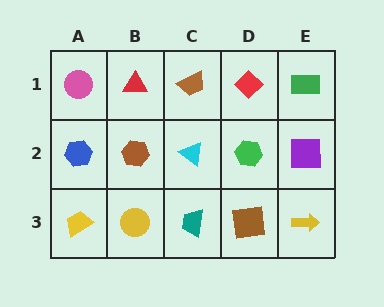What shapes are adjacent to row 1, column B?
A brown hexagon (row 2, column B), a pink circle (row 1, column A), a brown trapezoid (row 1, column C).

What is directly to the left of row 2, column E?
A green hexagon.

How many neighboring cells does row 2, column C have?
4.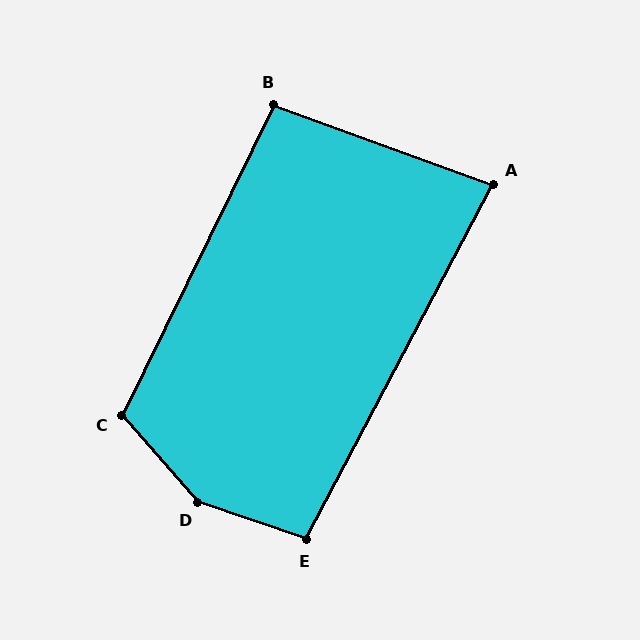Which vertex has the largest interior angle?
D, at approximately 150 degrees.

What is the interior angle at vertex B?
Approximately 96 degrees (obtuse).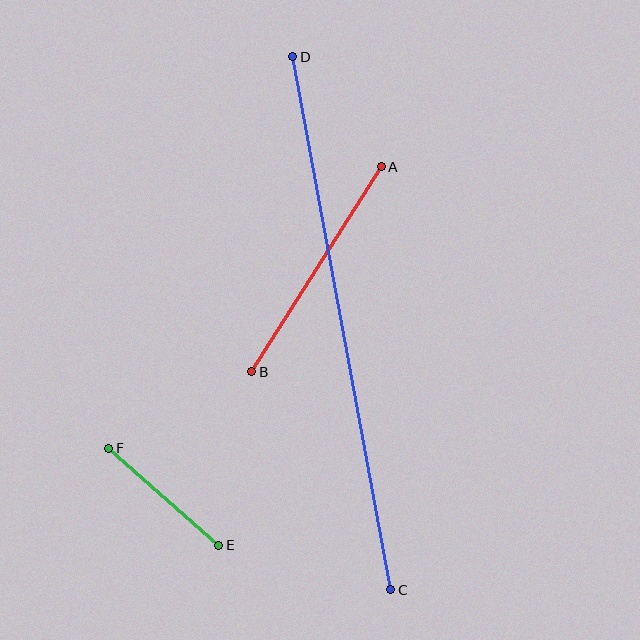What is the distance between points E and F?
The distance is approximately 147 pixels.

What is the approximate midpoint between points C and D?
The midpoint is at approximately (342, 323) pixels.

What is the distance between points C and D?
The distance is approximately 542 pixels.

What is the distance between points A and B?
The distance is approximately 242 pixels.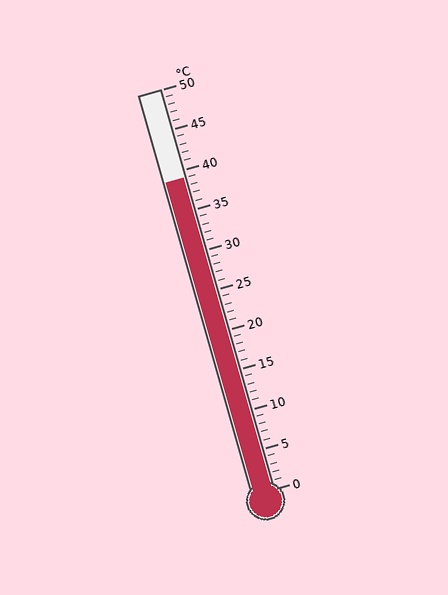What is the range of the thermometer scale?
The thermometer scale ranges from 0°C to 50°C.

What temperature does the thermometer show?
The thermometer shows approximately 39°C.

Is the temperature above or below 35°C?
The temperature is above 35°C.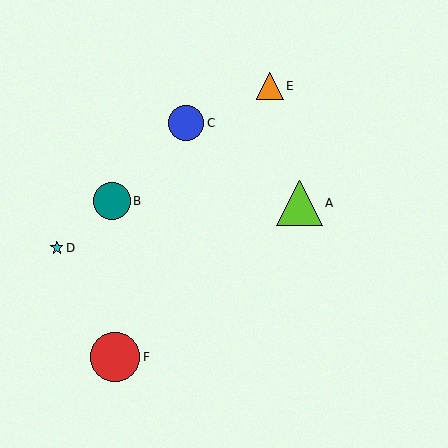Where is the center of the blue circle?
The center of the blue circle is at (186, 123).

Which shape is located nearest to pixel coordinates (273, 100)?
The orange triangle (labeled E) at (270, 86) is nearest to that location.